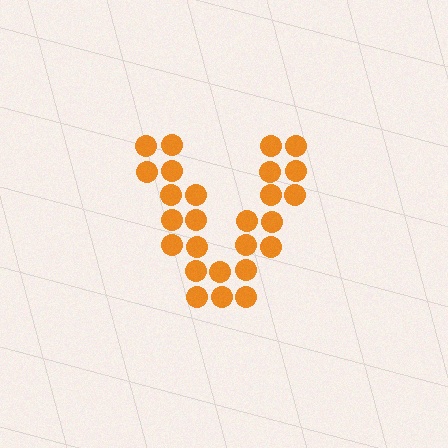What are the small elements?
The small elements are circles.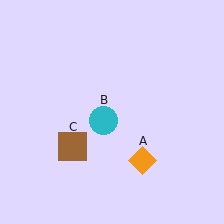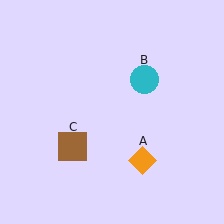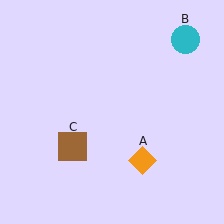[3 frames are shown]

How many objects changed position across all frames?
1 object changed position: cyan circle (object B).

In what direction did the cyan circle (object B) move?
The cyan circle (object B) moved up and to the right.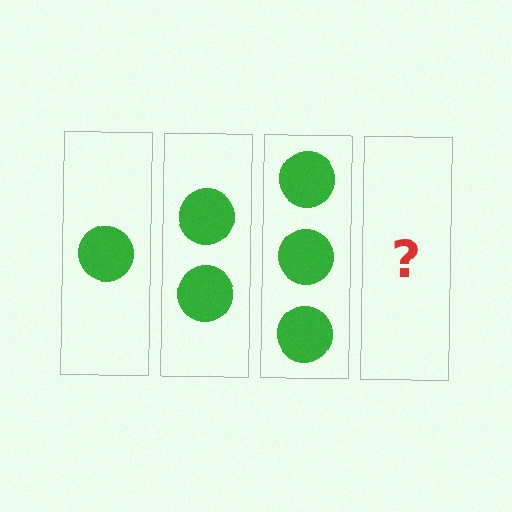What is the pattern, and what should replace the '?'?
The pattern is that each step adds one more circle. The '?' should be 4 circles.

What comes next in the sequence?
The next element should be 4 circles.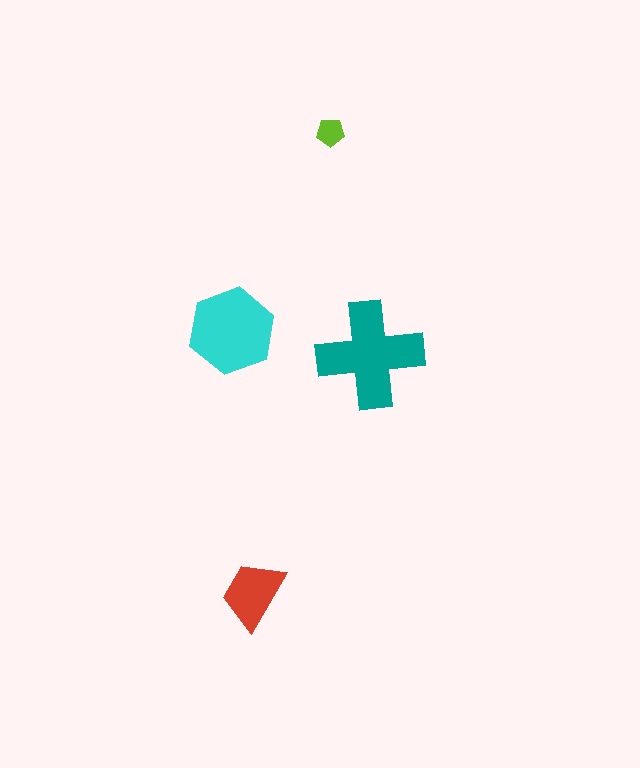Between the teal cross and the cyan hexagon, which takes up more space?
The teal cross.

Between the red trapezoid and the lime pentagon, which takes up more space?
The red trapezoid.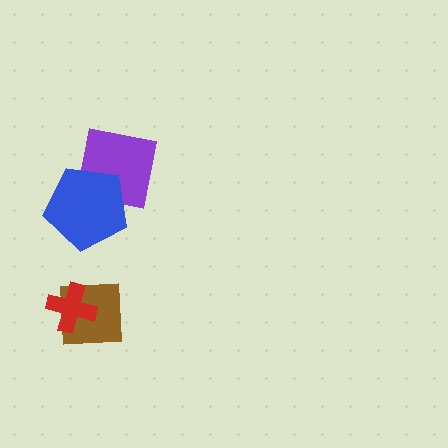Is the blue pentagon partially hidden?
No, no other shape covers it.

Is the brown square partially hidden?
Yes, it is partially covered by another shape.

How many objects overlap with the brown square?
1 object overlaps with the brown square.